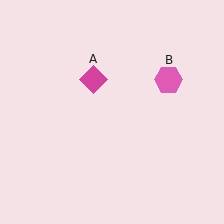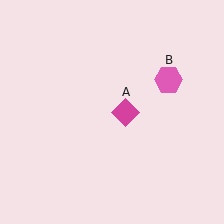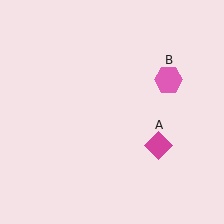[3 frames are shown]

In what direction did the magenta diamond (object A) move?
The magenta diamond (object A) moved down and to the right.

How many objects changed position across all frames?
1 object changed position: magenta diamond (object A).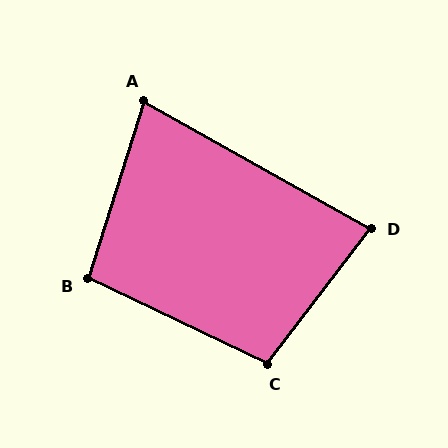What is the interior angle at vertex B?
Approximately 98 degrees (obtuse).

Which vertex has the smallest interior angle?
A, at approximately 78 degrees.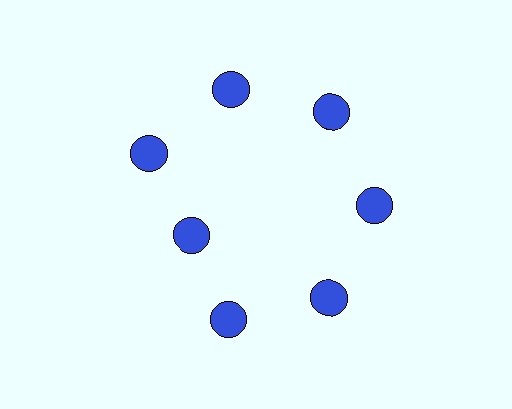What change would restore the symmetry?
The symmetry would be restored by moving it outward, back onto the ring so that all 7 circles sit at equal angles and equal distance from the center.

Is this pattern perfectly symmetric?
No. The 7 blue circles are arranged in a ring, but one element near the 8 o'clock position is pulled inward toward the center, breaking the 7-fold rotational symmetry.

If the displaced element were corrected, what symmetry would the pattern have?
It would have 7-fold rotational symmetry — the pattern would map onto itself every 51 degrees.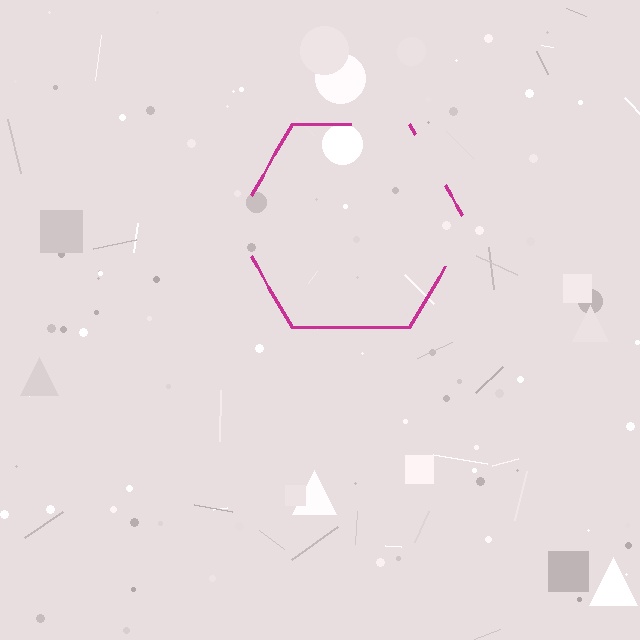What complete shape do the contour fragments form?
The contour fragments form a hexagon.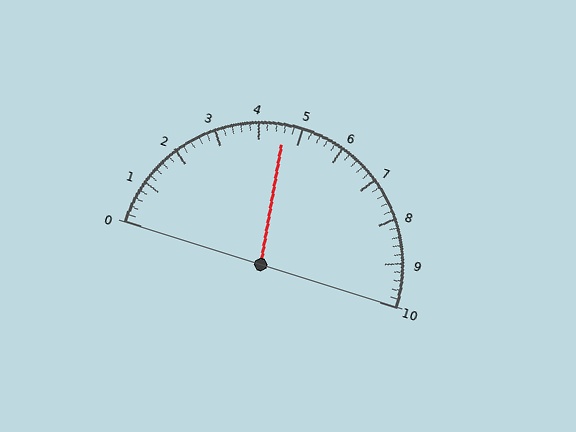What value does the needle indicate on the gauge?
The needle indicates approximately 4.6.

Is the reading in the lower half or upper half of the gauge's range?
The reading is in the lower half of the range (0 to 10).